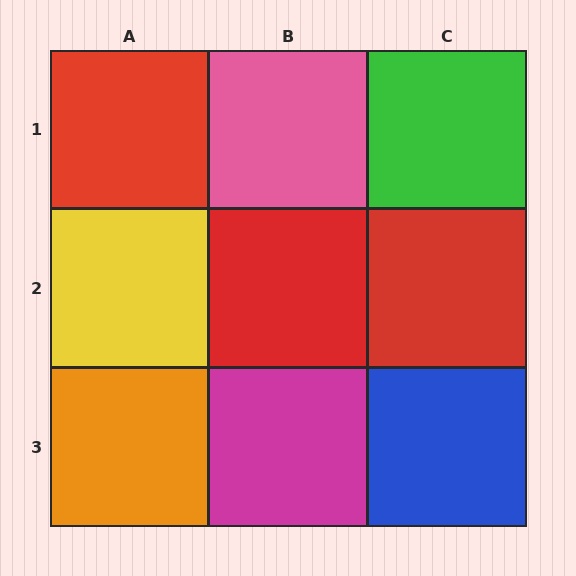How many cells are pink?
1 cell is pink.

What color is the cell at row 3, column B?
Magenta.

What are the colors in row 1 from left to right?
Red, pink, green.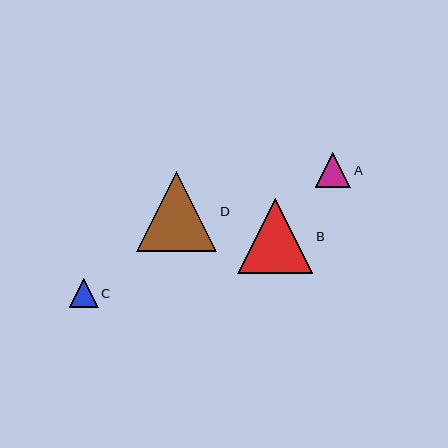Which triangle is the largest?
Triangle D is the largest with a size of approximately 80 pixels.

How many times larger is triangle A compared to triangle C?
Triangle A is approximately 1.3 times the size of triangle C.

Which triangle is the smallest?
Triangle C is the smallest with a size of approximately 28 pixels.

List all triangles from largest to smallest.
From largest to smallest: D, B, A, C.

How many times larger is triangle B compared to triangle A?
Triangle B is approximately 2.1 times the size of triangle A.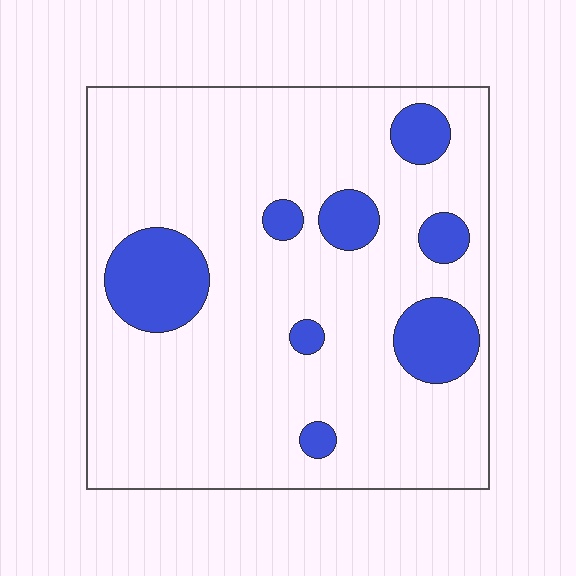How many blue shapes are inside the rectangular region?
8.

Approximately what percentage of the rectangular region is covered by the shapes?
Approximately 15%.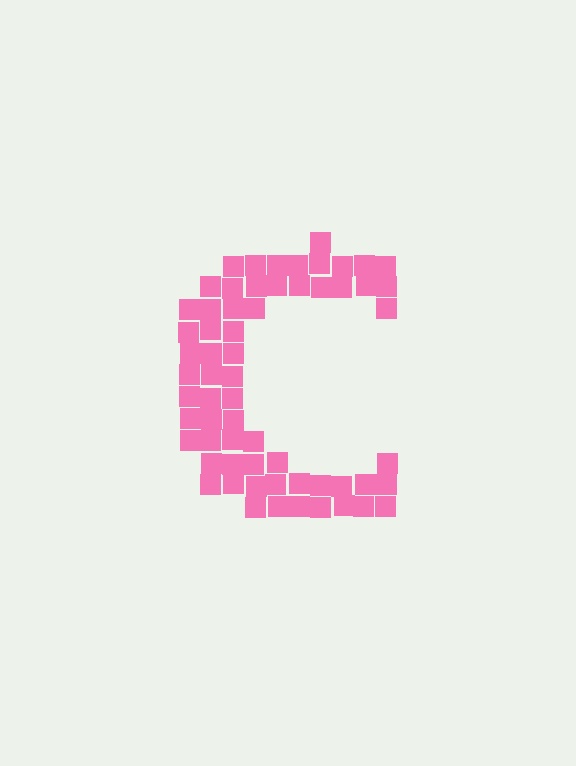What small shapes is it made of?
It is made of small squares.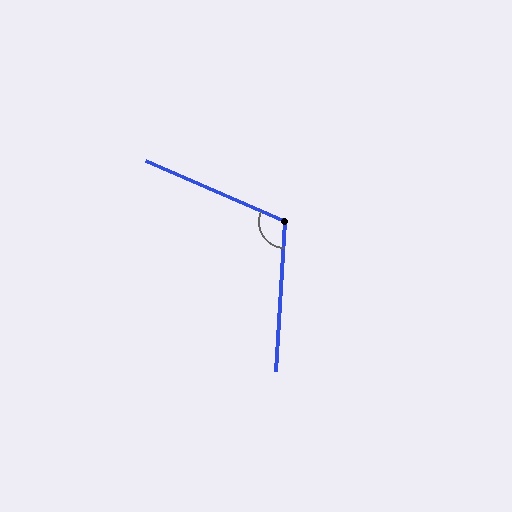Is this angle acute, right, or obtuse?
It is obtuse.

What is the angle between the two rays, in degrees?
Approximately 110 degrees.